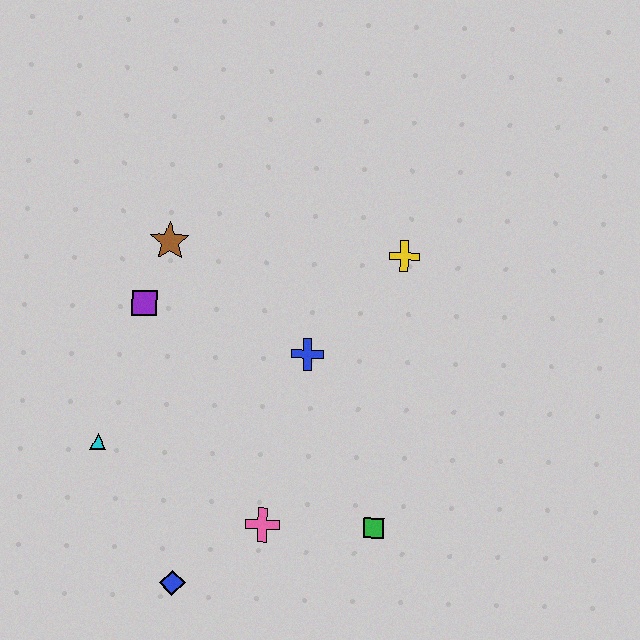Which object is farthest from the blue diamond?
The yellow cross is farthest from the blue diamond.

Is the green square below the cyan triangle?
Yes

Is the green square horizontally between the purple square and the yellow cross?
Yes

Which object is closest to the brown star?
The purple square is closest to the brown star.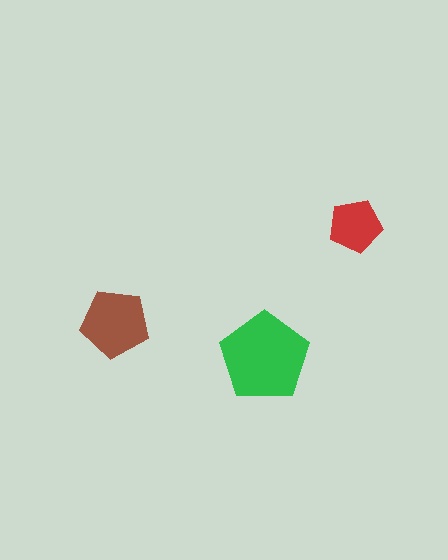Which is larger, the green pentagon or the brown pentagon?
The green one.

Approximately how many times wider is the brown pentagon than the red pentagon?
About 1.5 times wider.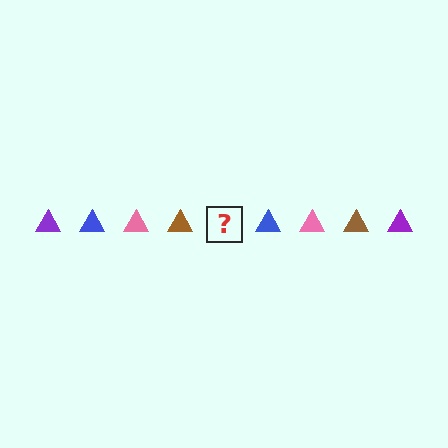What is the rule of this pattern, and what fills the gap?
The rule is that the pattern cycles through purple, blue, pink, brown triangles. The gap should be filled with a purple triangle.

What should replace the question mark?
The question mark should be replaced with a purple triangle.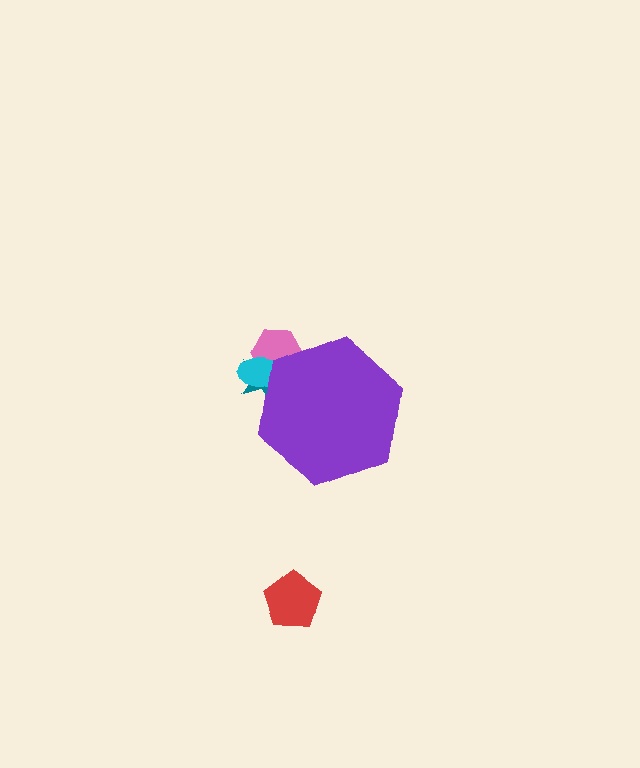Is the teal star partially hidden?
Yes, the teal star is partially hidden behind the purple hexagon.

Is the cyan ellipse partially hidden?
Yes, the cyan ellipse is partially hidden behind the purple hexagon.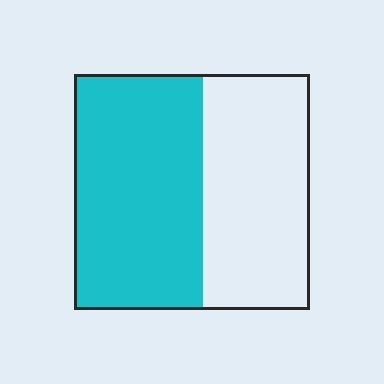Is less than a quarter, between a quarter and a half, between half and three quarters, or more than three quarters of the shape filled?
Between half and three quarters.